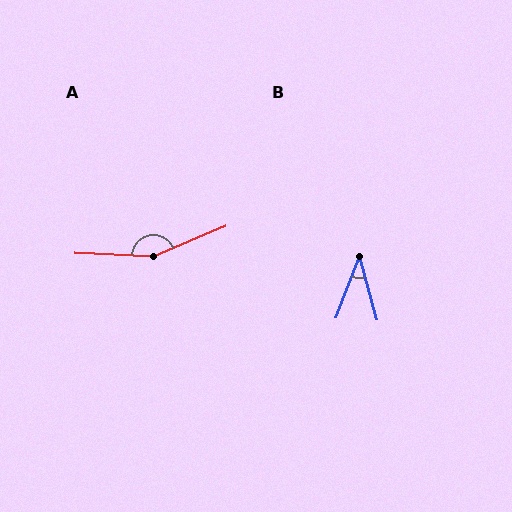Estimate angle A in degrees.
Approximately 155 degrees.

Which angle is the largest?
A, at approximately 155 degrees.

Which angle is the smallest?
B, at approximately 36 degrees.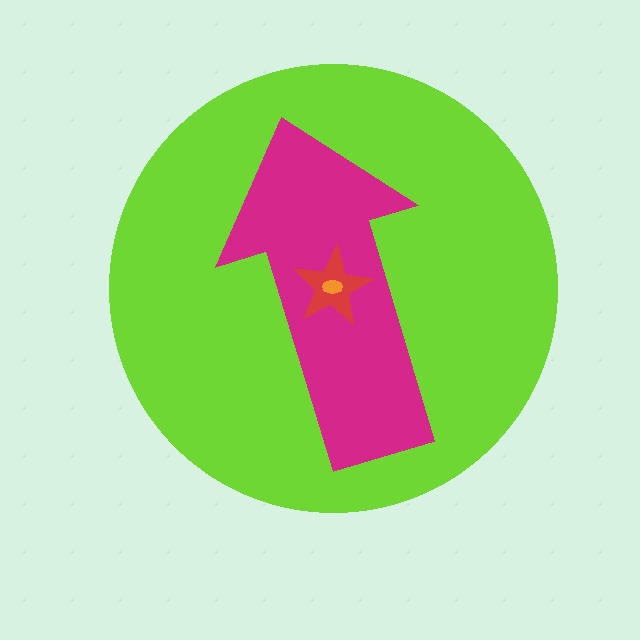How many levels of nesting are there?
4.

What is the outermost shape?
The lime circle.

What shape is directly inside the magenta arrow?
The red star.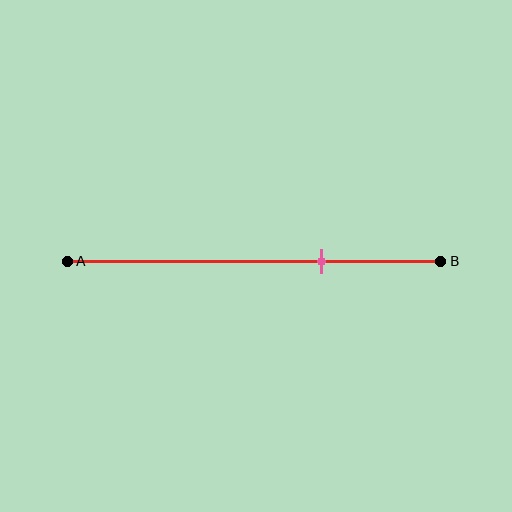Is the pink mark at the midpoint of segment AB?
No, the mark is at about 70% from A, not at the 50% midpoint.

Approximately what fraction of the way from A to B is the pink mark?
The pink mark is approximately 70% of the way from A to B.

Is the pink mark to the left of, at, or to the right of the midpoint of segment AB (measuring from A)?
The pink mark is to the right of the midpoint of segment AB.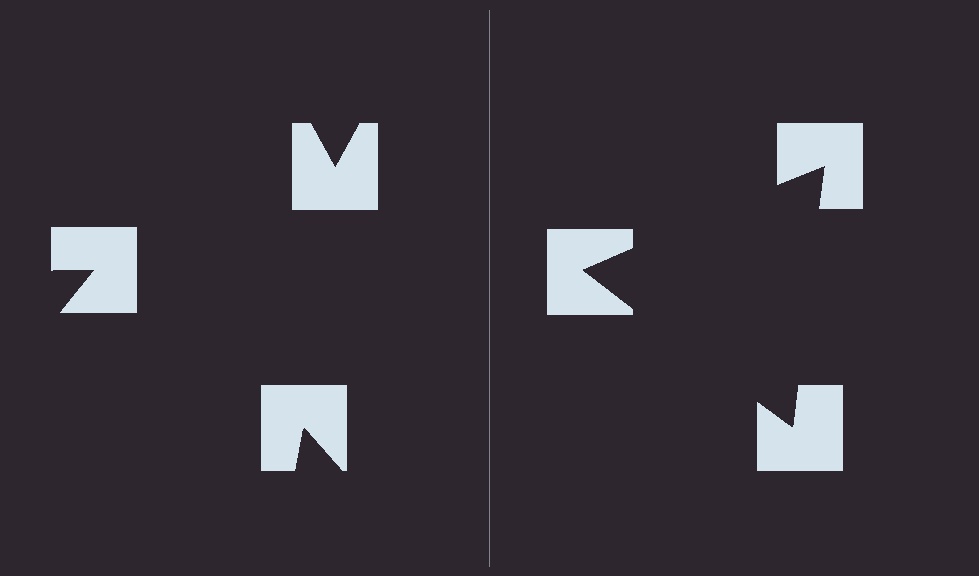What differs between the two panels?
The notched squares are positioned identically on both sides; only the wedge orientations differ. On the right they align to a triangle; on the left they are misaligned.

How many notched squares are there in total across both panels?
6 — 3 on each side.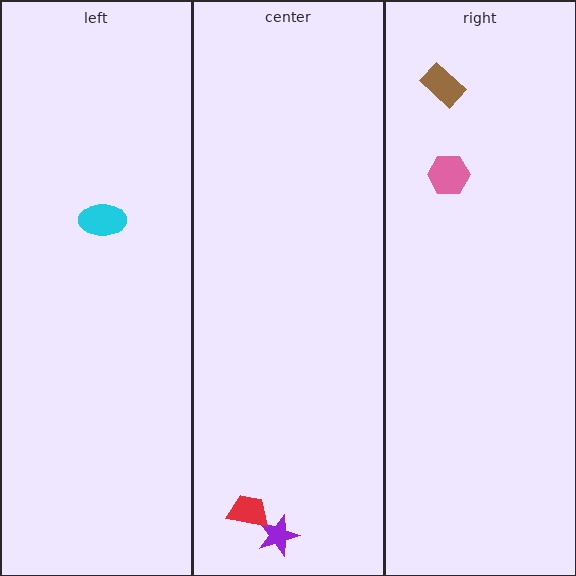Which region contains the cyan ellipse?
The left region.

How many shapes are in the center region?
2.